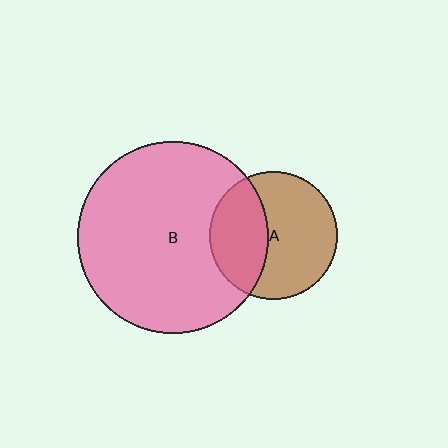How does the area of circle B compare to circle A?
Approximately 2.2 times.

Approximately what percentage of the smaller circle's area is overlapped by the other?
Approximately 40%.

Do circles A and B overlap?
Yes.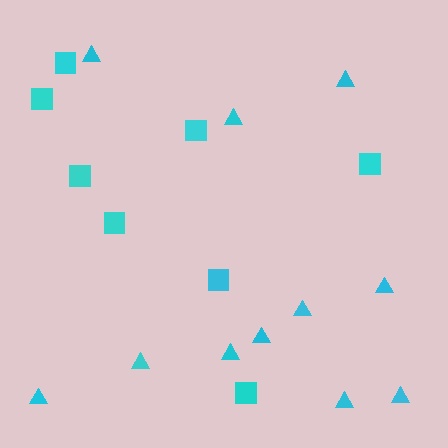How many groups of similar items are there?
There are 2 groups: one group of squares (8) and one group of triangles (11).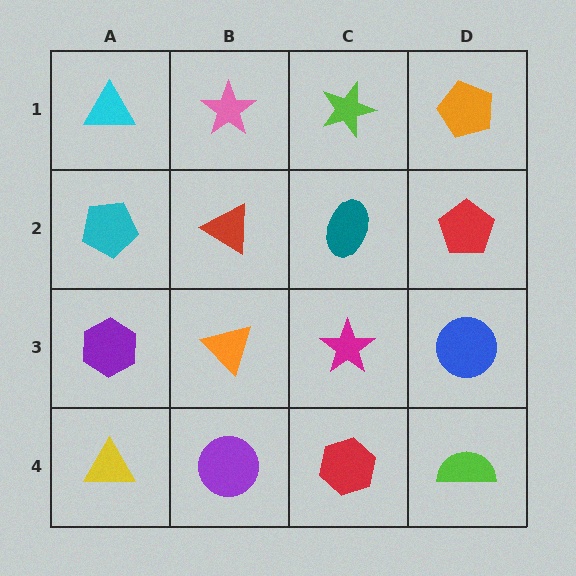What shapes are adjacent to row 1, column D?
A red pentagon (row 2, column D), a lime star (row 1, column C).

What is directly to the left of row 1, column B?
A cyan triangle.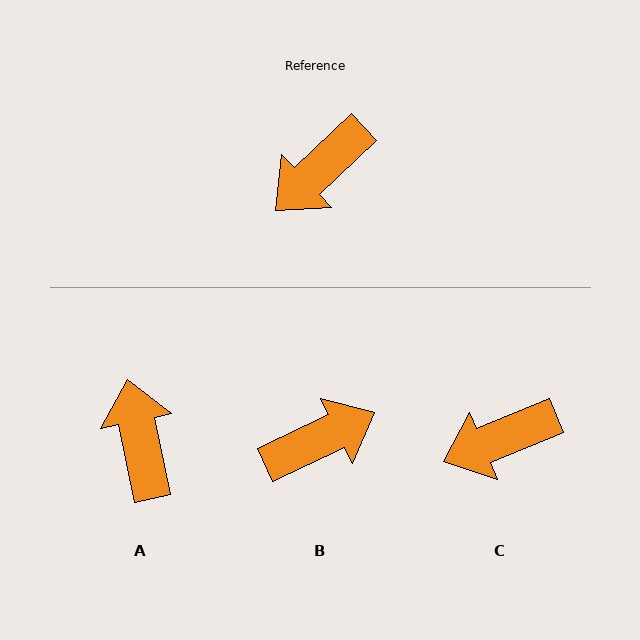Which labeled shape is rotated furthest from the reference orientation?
B, about 162 degrees away.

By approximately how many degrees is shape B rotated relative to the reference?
Approximately 162 degrees counter-clockwise.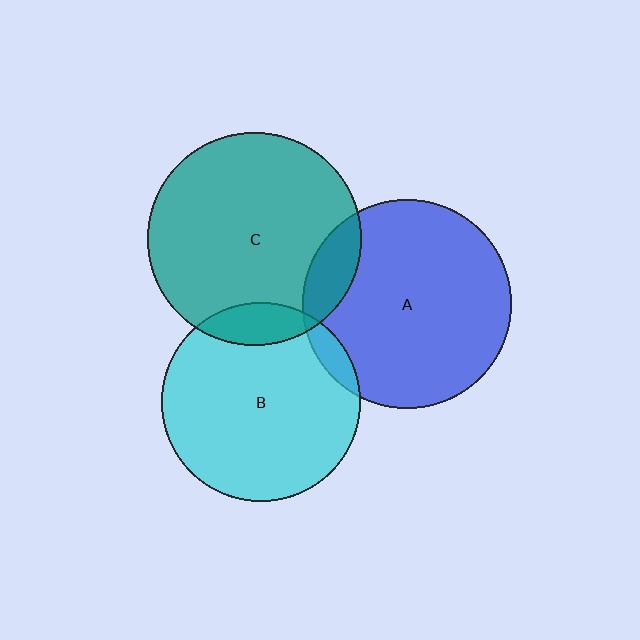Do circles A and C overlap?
Yes.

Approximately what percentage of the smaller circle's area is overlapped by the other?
Approximately 10%.